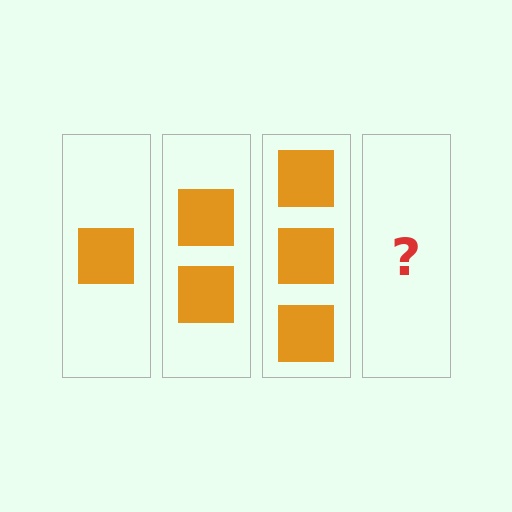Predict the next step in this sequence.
The next step is 4 squares.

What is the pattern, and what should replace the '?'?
The pattern is that each step adds one more square. The '?' should be 4 squares.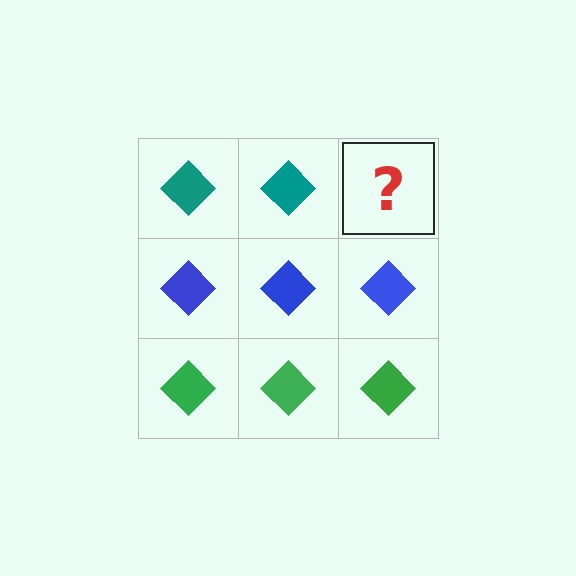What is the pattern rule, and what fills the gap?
The rule is that each row has a consistent color. The gap should be filled with a teal diamond.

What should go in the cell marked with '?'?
The missing cell should contain a teal diamond.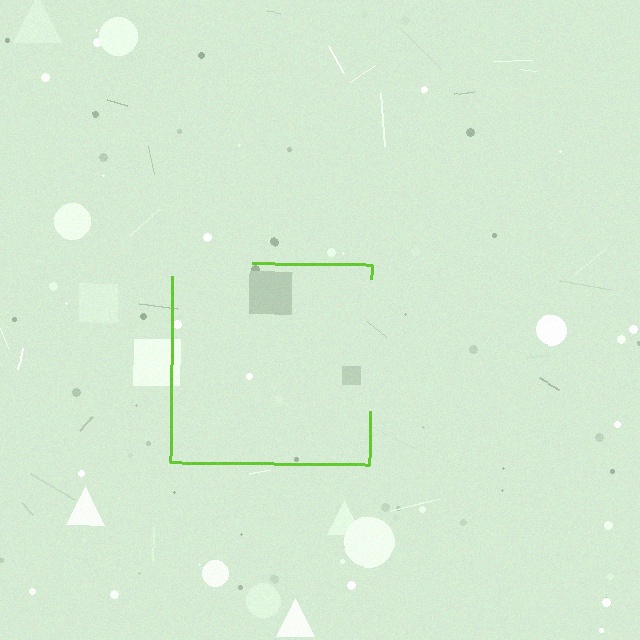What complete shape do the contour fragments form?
The contour fragments form a square.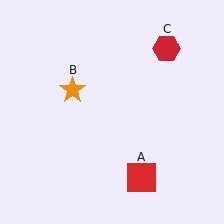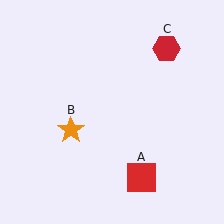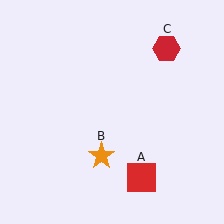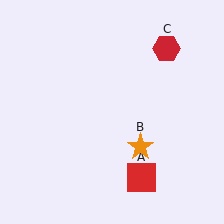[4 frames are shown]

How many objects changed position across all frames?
1 object changed position: orange star (object B).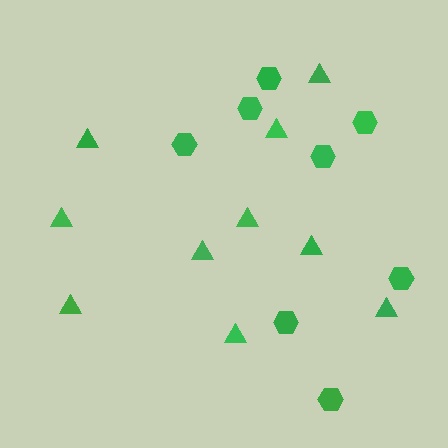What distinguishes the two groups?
There are 2 groups: one group of hexagons (8) and one group of triangles (10).